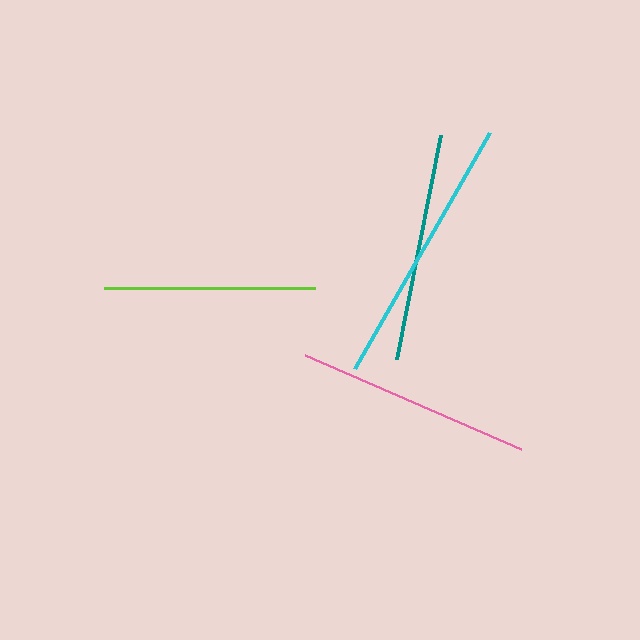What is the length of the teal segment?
The teal segment is approximately 228 pixels long.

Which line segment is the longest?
The cyan line is the longest at approximately 272 pixels.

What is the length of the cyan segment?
The cyan segment is approximately 272 pixels long.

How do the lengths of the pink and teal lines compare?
The pink and teal lines are approximately the same length.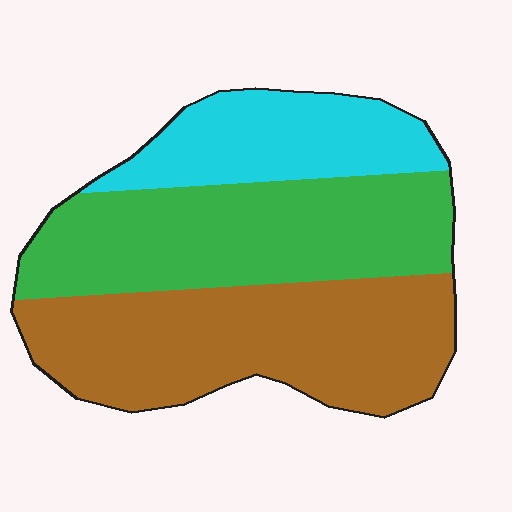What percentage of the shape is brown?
Brown takes up about two fifths (2/5) of the shape.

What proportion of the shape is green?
Green covers about 35% of the shape.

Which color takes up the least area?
Cyan, at roughly 20%.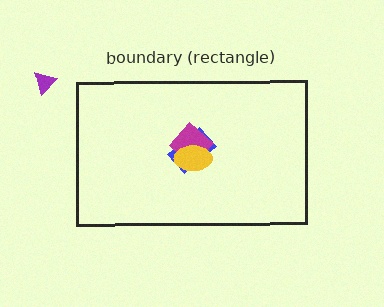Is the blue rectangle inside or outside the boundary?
Inside.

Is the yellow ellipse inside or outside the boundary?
Inside.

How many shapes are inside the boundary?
3 inside, 1 outside.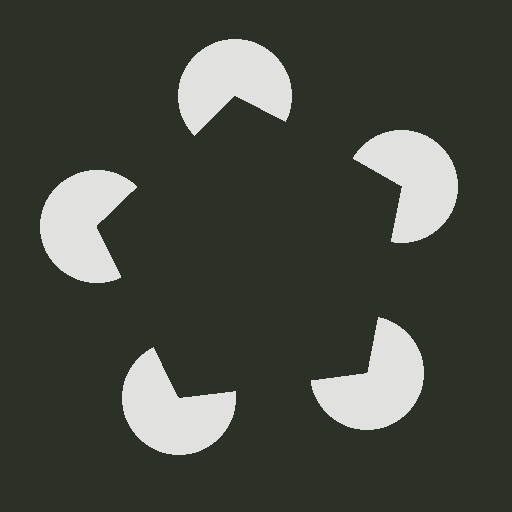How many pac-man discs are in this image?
There are 5 — one at each vertex of the illusory pentagon.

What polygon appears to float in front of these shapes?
An illusory pentagon — its edges are inferred from the aligned wedge cuts in the pac-man discs, not physically drawn.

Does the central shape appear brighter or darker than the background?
It typically appears slightly darker than the background, even though no actual brightness change is drawn.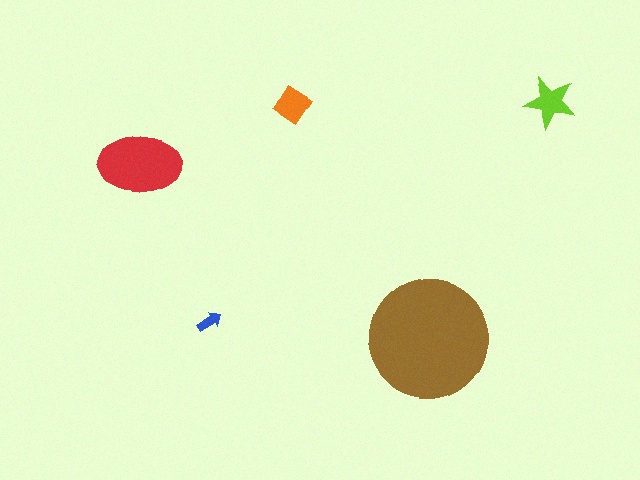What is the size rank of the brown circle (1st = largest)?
1st.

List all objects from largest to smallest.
The brown circle, the red ellipse, the lime star, the orange diamond, the blue arrow.